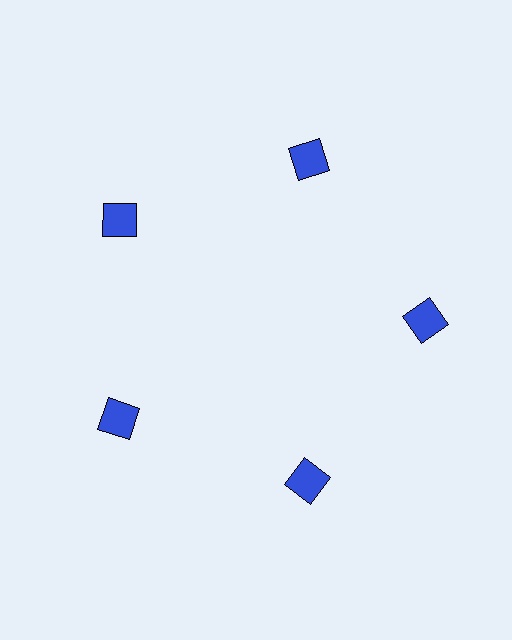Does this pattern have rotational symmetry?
Yes, this pattern has 5-fold rotational symmetry. It looks the same after rotating 72 degrees around the center.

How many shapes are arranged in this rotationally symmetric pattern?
There are 5 shapes, arranged in 5 groups of 1.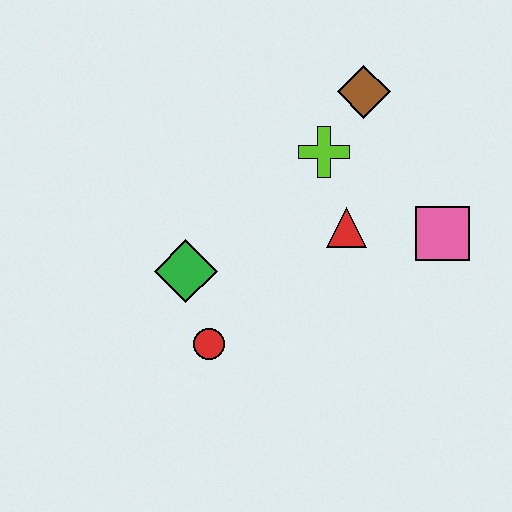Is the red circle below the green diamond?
Yes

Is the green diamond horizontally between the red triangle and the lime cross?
No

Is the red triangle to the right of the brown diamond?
No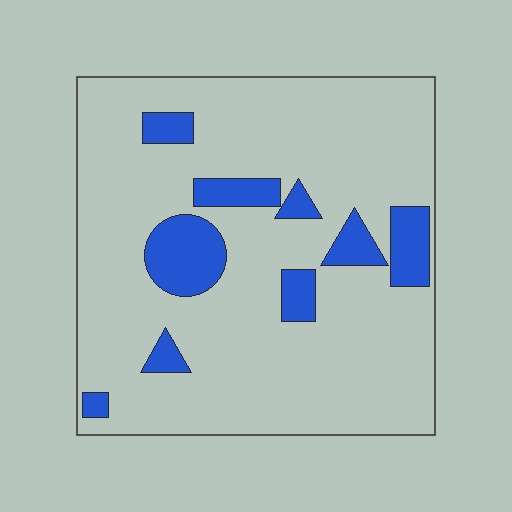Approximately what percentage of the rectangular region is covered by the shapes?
Approximately 15%.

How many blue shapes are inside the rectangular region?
9.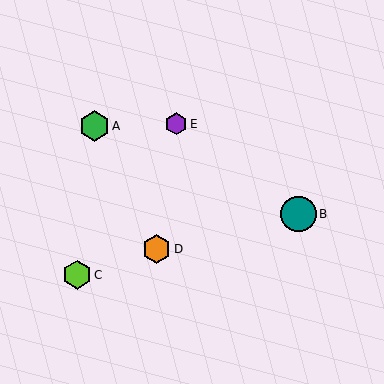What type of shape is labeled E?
Shape E is a purple hexagon.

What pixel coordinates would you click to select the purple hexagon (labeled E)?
Click at (176, 124) to select the purple hexagon E.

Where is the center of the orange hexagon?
The center of the orange hexagon is at (157, 249).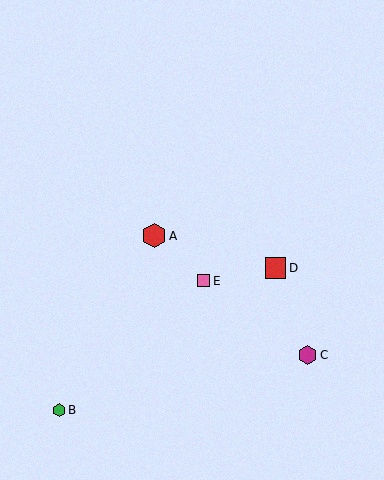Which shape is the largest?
The red hexagon (labeled A) is the largest.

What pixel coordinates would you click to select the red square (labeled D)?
Click at (275, 268) to select the red square D.